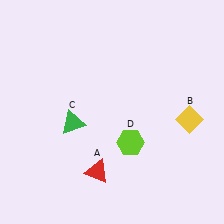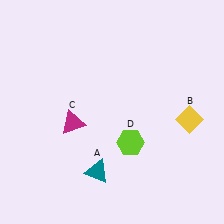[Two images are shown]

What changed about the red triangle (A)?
In Image 1, A is red. In Image 2, it changed to teal.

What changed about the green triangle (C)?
In Image 1, C is green. In Image 2, it changed to magenta.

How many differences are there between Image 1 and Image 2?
There are 2 differences between the two images.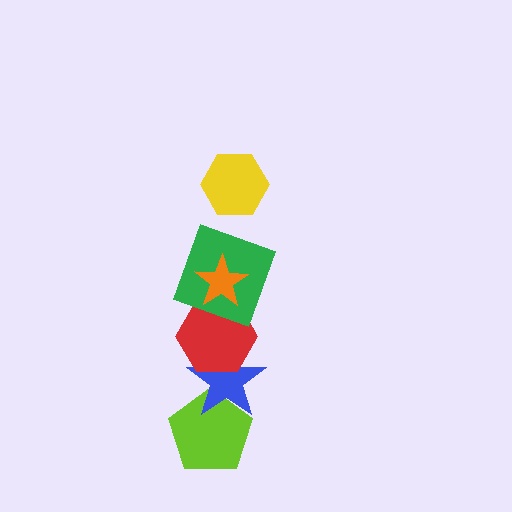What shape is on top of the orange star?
The yellow hexagon is on top of the orange star.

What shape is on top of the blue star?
The red hexagon is on top of the blue star.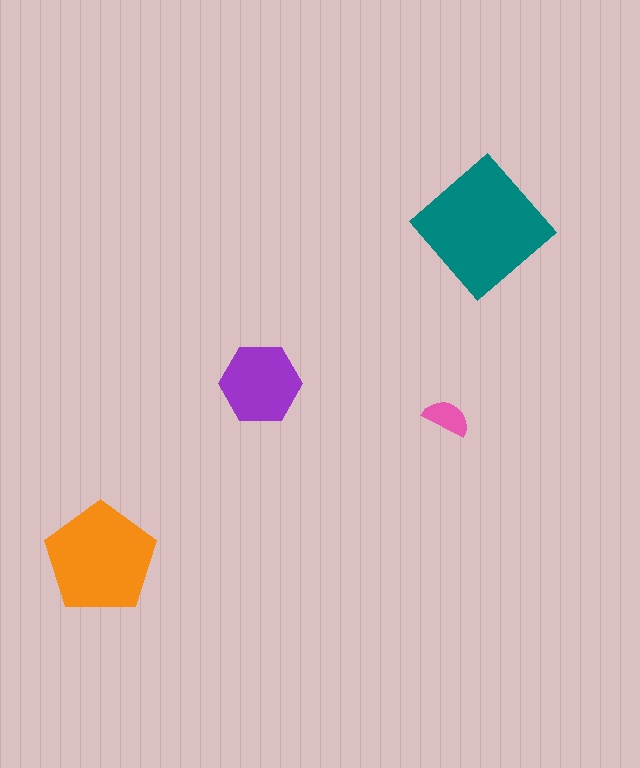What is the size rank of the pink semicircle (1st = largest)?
4th.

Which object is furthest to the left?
The orange pentagon is leftmost.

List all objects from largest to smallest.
The teal diamond, the orange pentagon, the purple hexagon, the pink semicircle.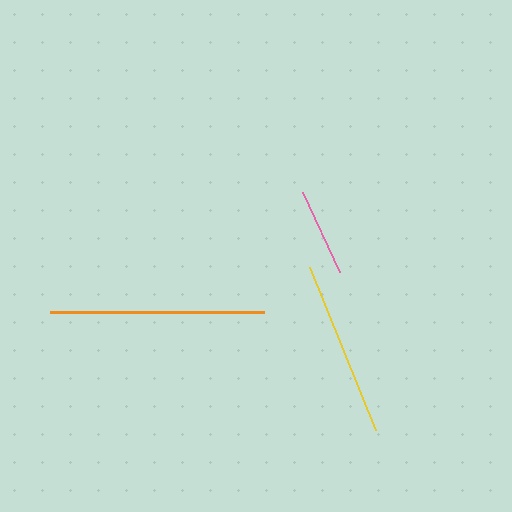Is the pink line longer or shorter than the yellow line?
The yellow line is longer than the pink line.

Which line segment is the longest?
The orange line is the longest at approximately 214 pixels.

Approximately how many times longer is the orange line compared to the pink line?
The orange line is approximately 2.4 times the length of the pink line.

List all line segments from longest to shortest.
From longest to shortest: orange, yellow, pink.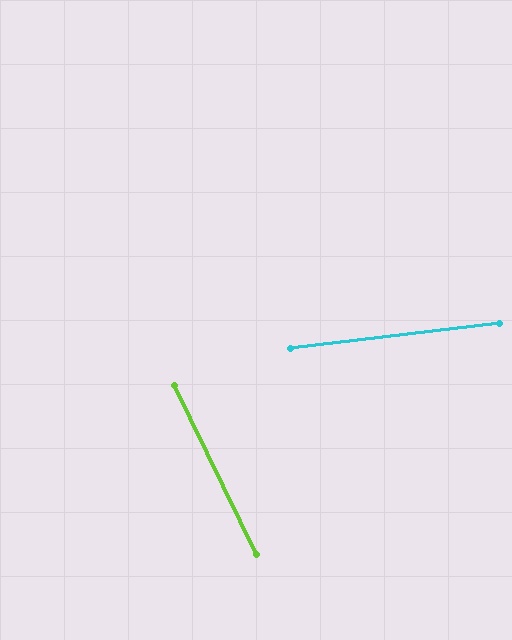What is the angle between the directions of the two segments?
Approximately 71 degrees.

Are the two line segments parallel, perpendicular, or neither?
Neither parallel nor perpendicular — they differ by about 71°.